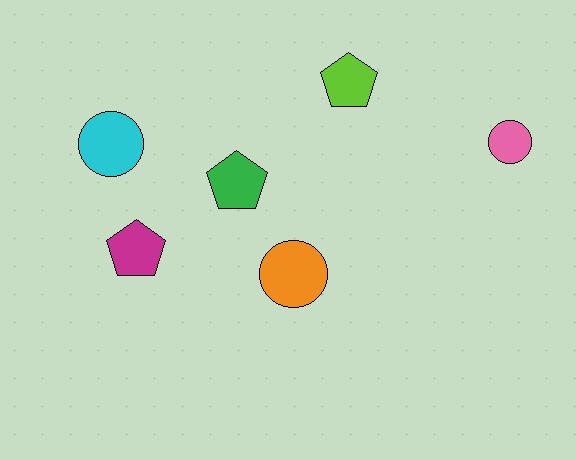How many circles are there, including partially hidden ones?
There are 3 circles.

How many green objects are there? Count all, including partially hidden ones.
There is 1 green object.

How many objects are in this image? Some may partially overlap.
There are 6 objects.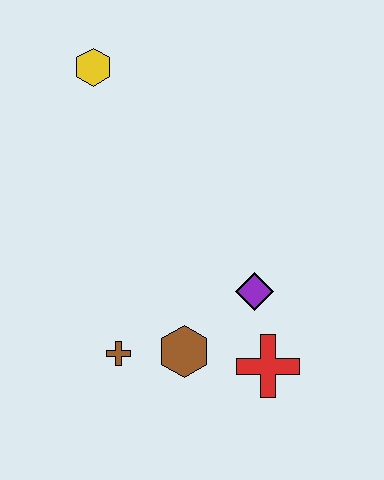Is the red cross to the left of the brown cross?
No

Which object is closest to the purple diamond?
The red cross is closest to the purple diamond.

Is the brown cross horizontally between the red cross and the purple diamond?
No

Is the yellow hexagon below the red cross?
No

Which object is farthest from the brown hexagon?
The yellow hexagon is farthest from the brown hexagon.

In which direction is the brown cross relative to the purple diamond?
The brown cross is to the left of the purple diamond.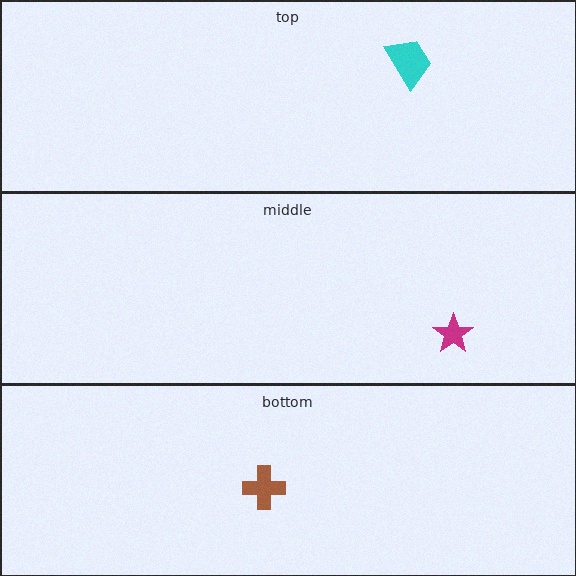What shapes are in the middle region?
The magenta star.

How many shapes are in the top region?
1.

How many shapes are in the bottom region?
1.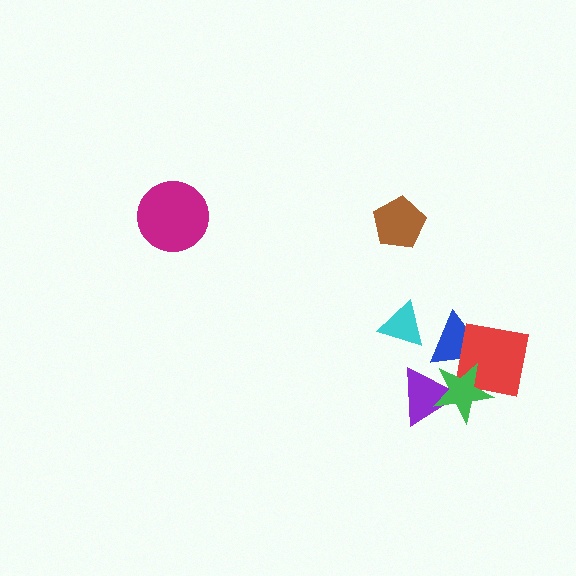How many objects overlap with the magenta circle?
0 objects overlap with the magenta circle.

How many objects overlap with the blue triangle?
2 objects overlap with the blue triangle.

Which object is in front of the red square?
The green star is in front of the red square.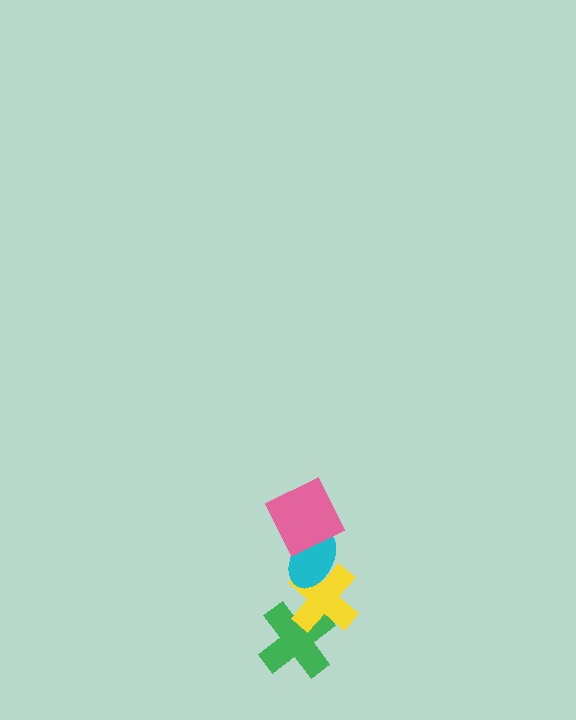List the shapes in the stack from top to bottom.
From top to bottom: the pink square, the cyan ellipse, the yellow cross, the green cross.